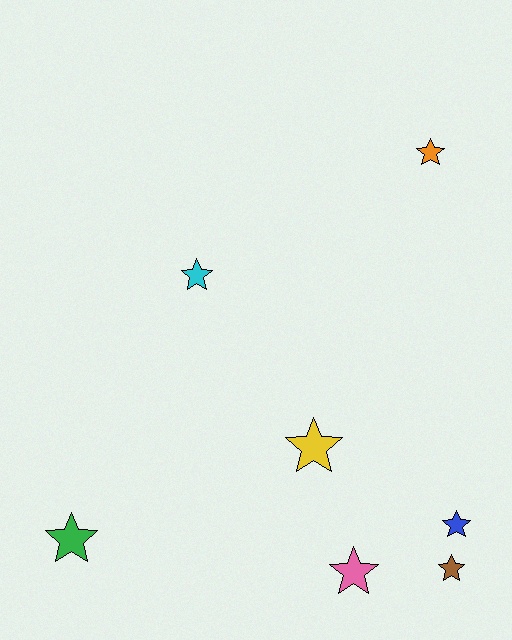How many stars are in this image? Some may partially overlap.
There are 7 stars.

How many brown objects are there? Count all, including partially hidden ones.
There is 1 brown object.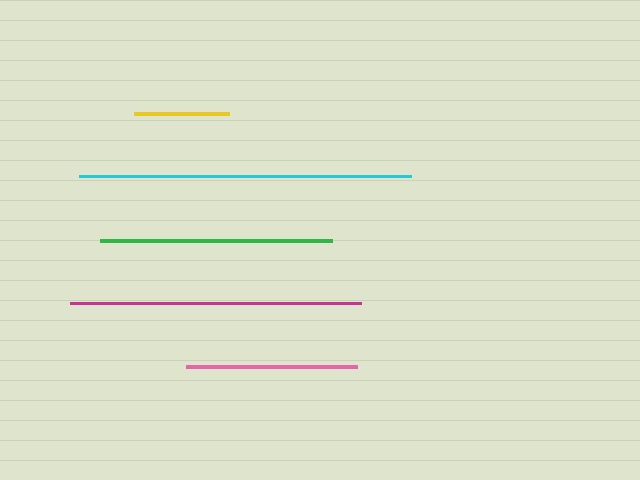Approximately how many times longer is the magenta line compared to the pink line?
The magenta line is approximately 1.7 times the length of the pink line.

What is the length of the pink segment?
The pink segment is approximately 171 pixels long.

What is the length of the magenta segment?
The magenta segment is approximately 291 pixels long.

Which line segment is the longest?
The cyan line is the longest at approximately 331 pixels.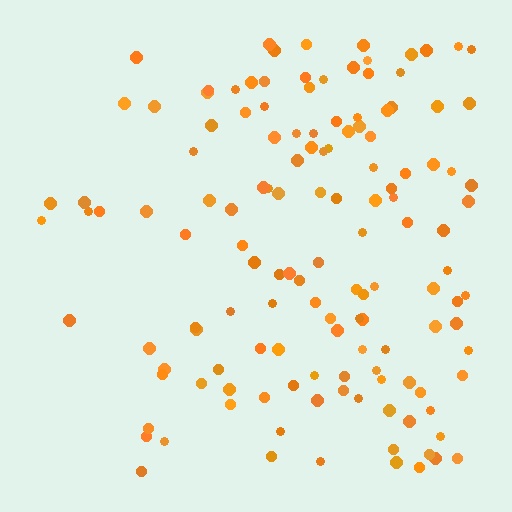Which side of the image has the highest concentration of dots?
The right.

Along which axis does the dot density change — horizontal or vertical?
Horizontal.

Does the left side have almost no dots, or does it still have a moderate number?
Still a moderate number, just noticeably fewer than the right.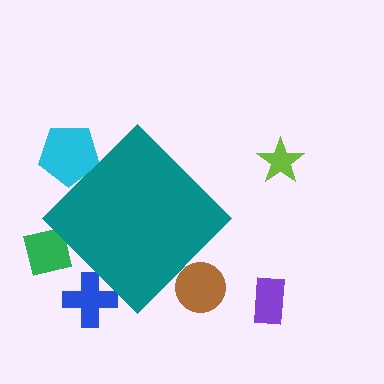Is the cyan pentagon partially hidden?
Yes, the cyan pentagon is partially hidden behind the teal diamond.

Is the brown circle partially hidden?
Yes, the brown circle is partially hidden behind the teal diamond.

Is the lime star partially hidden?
No, the lime star is fully visible.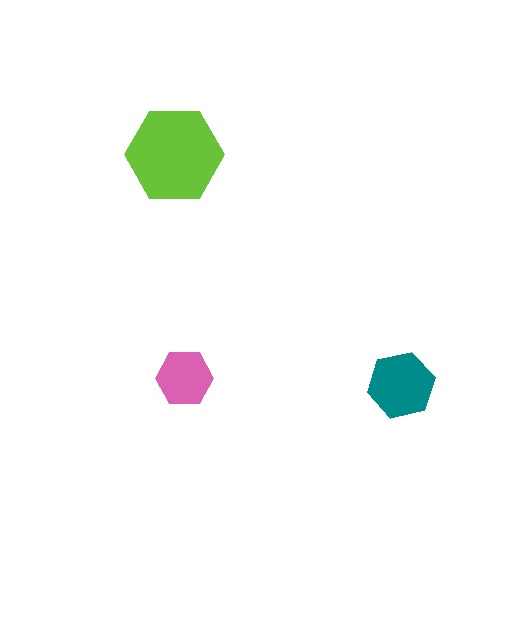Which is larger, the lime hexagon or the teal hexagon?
The lime one.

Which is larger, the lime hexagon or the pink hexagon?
The lime one.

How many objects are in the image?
There are 3 objects in the image.